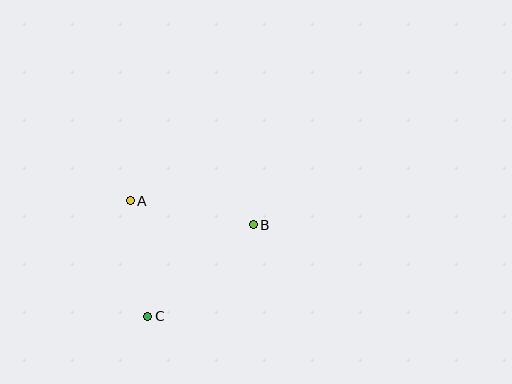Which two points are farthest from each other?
Points B and C are farthest from each other.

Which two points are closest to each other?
Points A and C are closest to each other.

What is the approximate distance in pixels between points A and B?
The distance between A and B is approximately 125 pixels.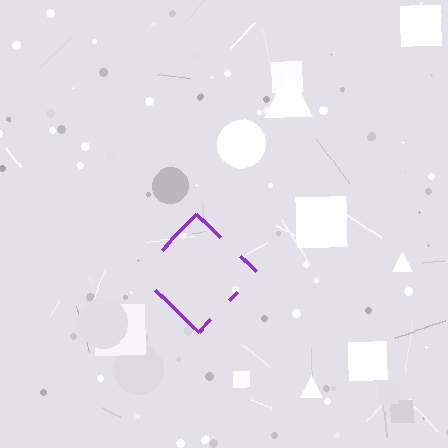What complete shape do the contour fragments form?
The contour fragments form a diamond.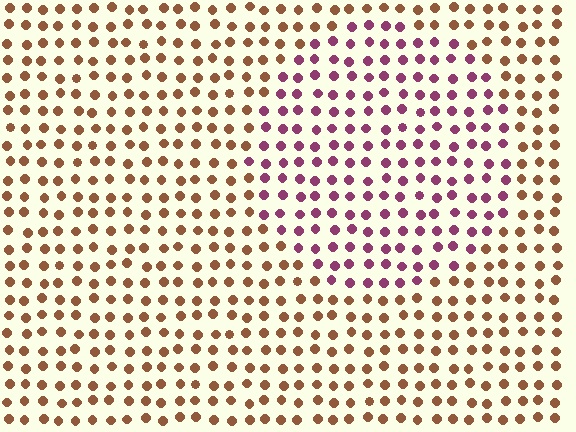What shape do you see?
I see a circle.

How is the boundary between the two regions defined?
The boundary is defined purely by a slight shift in hue (about 58 degrees). Spacing, size, and orientation are identical on both sides.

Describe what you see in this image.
The image is filled with small brown elements in a uniform arrangement. A circle-shaped region is visible where the elements are tinted to a slightly different hue, forming a subtle color boundary.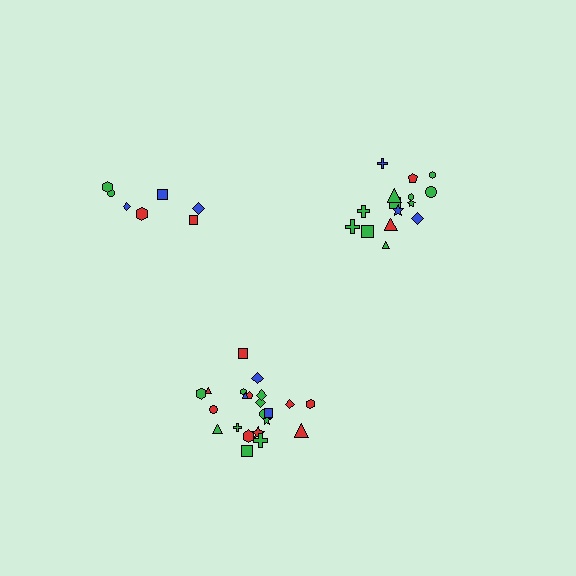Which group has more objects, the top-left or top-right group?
The top-right group.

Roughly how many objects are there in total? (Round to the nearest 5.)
Roughly 45 objects in total.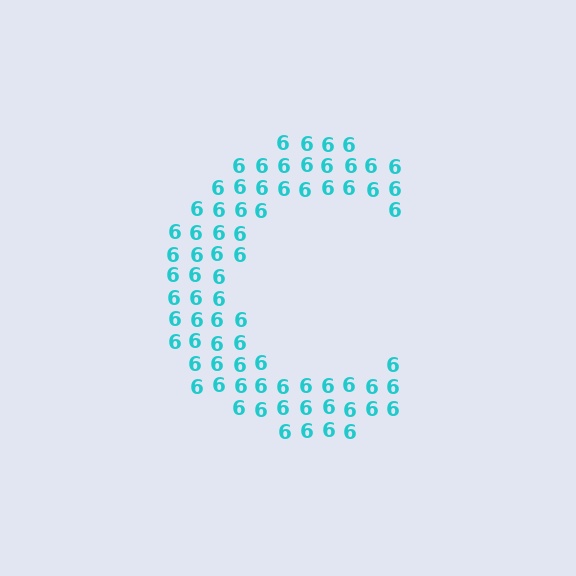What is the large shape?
The large shape is the letter C.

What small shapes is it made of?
It is made of small digit 6's.